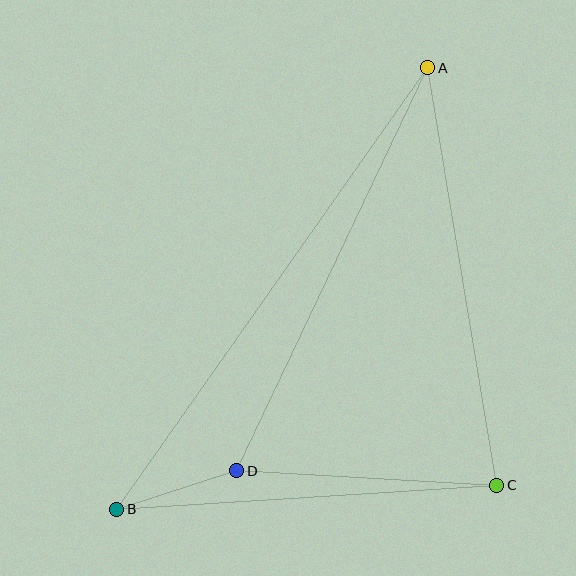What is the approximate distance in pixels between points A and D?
The distance between A and D is approximately 446 pixels.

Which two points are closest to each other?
Points B and D are closest to each other.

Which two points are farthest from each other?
Points A and B are farthest from each other.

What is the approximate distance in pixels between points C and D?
The distance between C and D is approximately 260 pixels.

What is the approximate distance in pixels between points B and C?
The distance between B and C is approximately 381 pixels.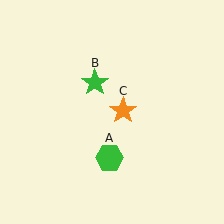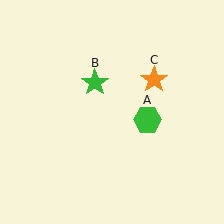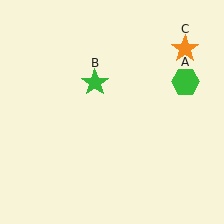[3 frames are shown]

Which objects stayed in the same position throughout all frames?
Green star (object B) remained stationary.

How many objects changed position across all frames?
2 objects changed position: green hexagon (object A), orange star (object C).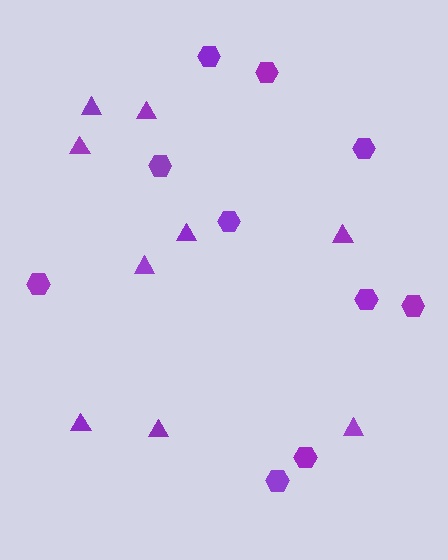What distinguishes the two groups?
There are 2 groups: one group of triangles (9) and one group of hexagons (10).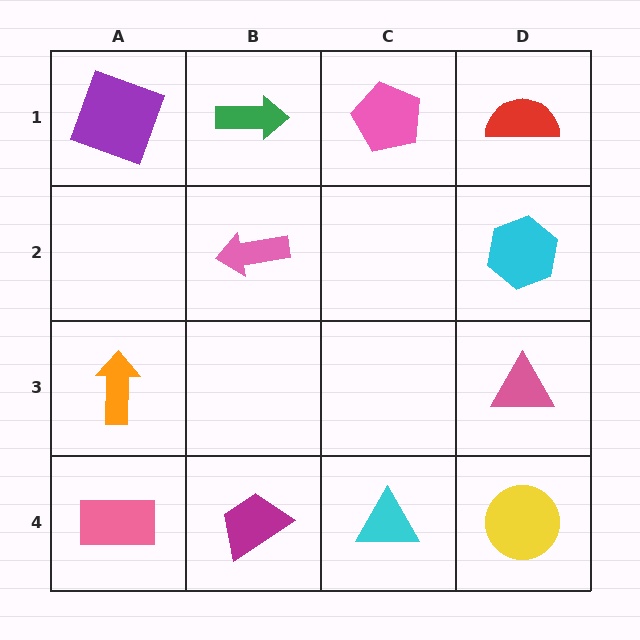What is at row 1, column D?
A red semicircle.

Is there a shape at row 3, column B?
No, that cell is empty.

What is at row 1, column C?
A pink pentagon.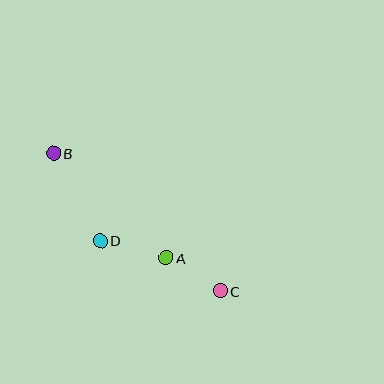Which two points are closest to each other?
Points A and C are closest to each other.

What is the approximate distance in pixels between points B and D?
The distance between B and D is approximately 99 pixels.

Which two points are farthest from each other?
Points B and C are farthest from each other.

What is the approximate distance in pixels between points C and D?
The distance between C and D is approximately 130 pixels.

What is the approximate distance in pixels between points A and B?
The distance between A and B is approximately 153 pixels.